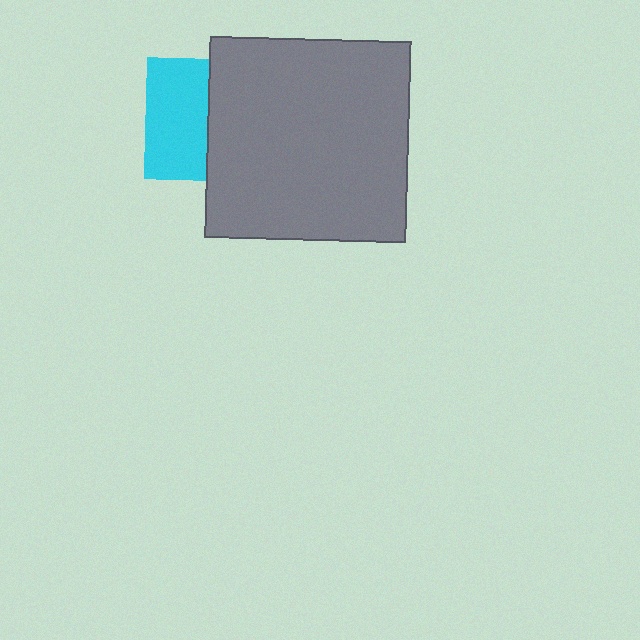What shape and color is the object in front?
The object in front is a gray square.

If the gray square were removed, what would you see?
You would see the complete cyan square.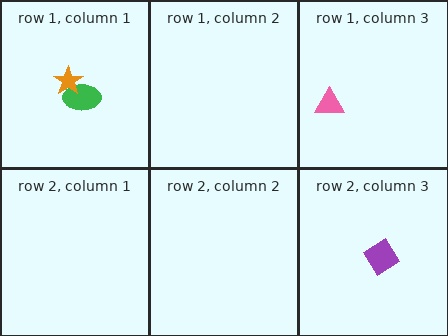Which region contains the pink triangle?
The row 1, column 3 region.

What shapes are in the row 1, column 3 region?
The pink triangle.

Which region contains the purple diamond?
The row 2, column 3 region.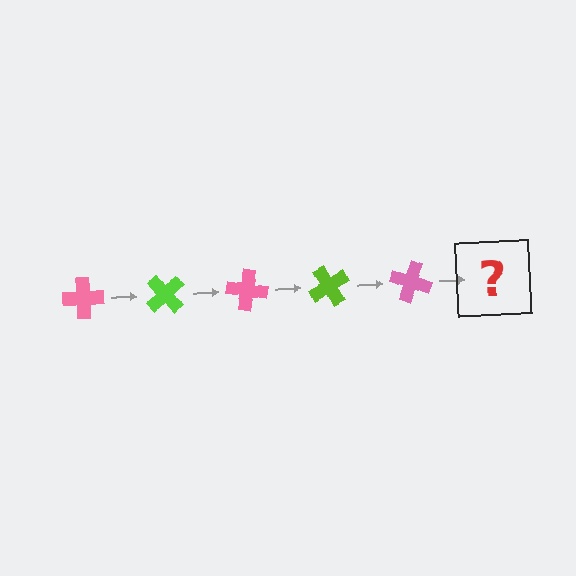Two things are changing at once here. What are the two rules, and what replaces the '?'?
The two rules are that it rotates 50 degrees each step and the color cycles through pink and lime. The '?' should be a lime cross, rotated 250 degrees from the start.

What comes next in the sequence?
The next element should be a lime cross, rotated 250 degrees from the start.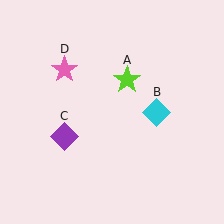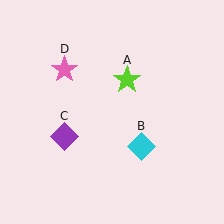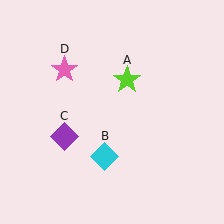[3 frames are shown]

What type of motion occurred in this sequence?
The cyan diamond (object B) rotated clockwise around the center of the scene.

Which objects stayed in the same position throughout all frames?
Lime star (object A) and purple diamond (object C) and pink star (object D) remained stationary.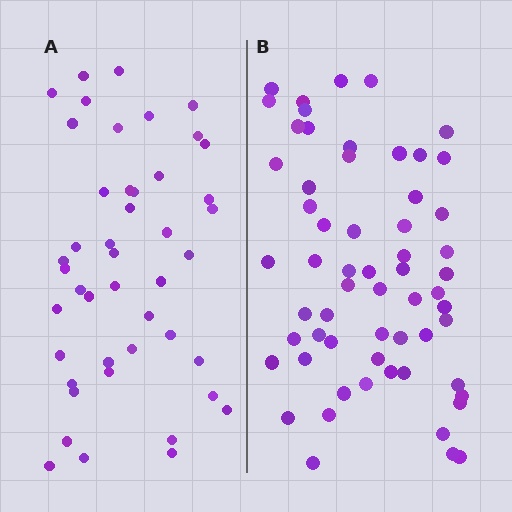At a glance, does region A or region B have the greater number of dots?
Region B (the right region) has more dots.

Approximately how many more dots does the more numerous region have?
Region B has approximately 15 more dots than region A.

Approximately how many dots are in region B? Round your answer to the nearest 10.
About 60 dots.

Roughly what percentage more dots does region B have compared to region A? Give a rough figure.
About 35% more.